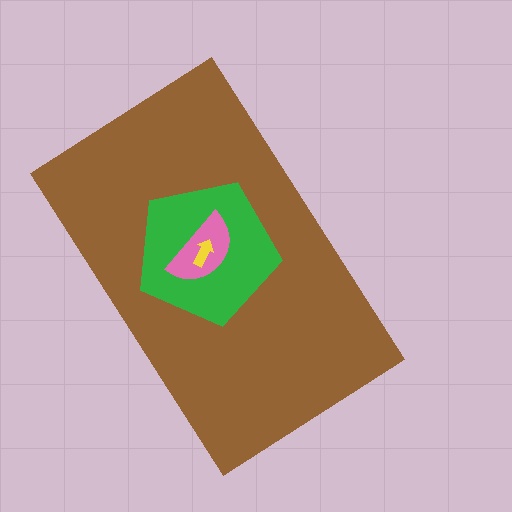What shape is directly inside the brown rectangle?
The green pentagon.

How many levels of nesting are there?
4.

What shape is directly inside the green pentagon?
The pink semicircle.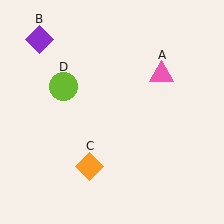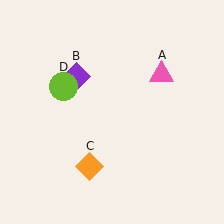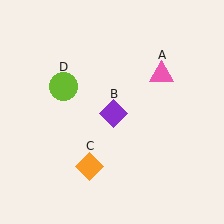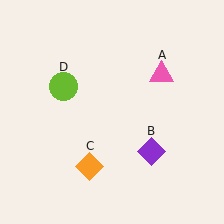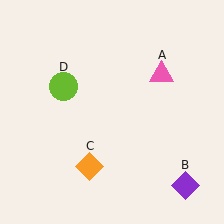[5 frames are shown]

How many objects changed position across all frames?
1 object changed position: purple diamond (object B).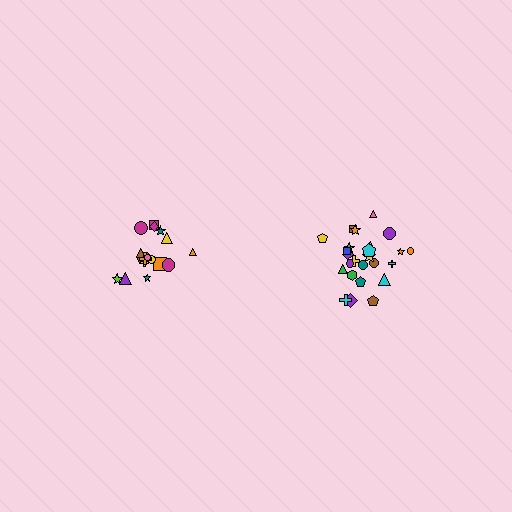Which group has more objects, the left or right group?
The right group.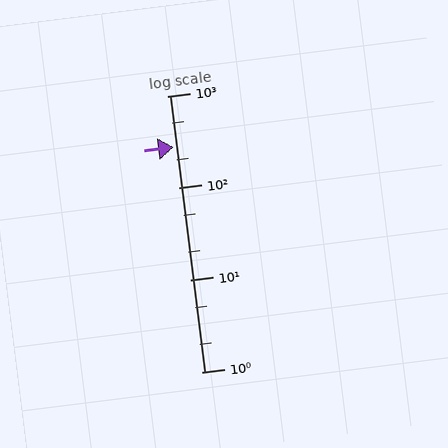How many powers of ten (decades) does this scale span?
The scale spans 3 decades, from 1 to 1000.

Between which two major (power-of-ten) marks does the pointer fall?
The pointer is between 100 and 1000.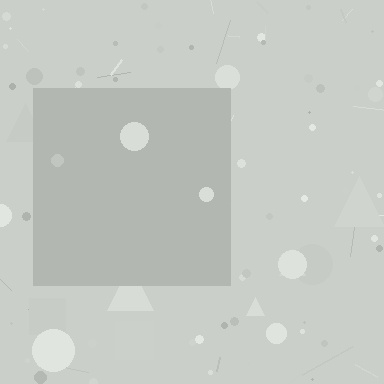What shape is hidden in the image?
A square is hidden in the image.